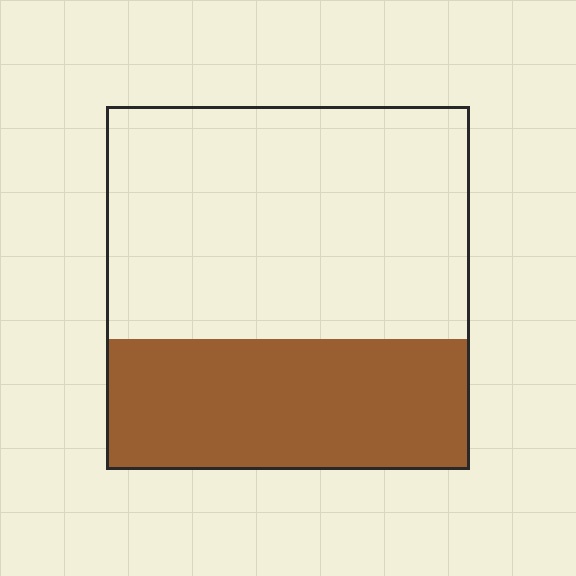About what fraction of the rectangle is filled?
About three eighths (3/8).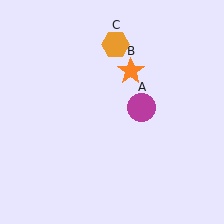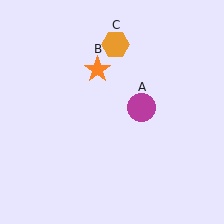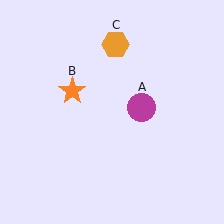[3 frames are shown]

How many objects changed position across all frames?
1 object changed position: orange star (object B).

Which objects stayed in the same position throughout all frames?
Magenta circle (object A) and orange hexagon (object C) remained stationary.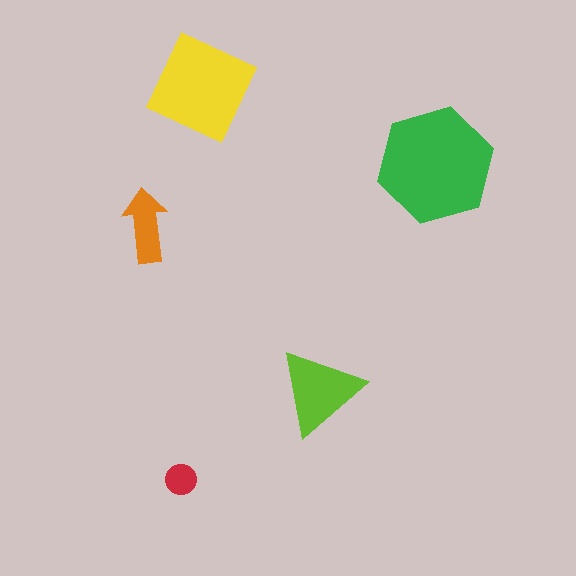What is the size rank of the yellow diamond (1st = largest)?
2nd.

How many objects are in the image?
There are 5 objects in the image.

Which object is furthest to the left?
The orange arrow is leftmost.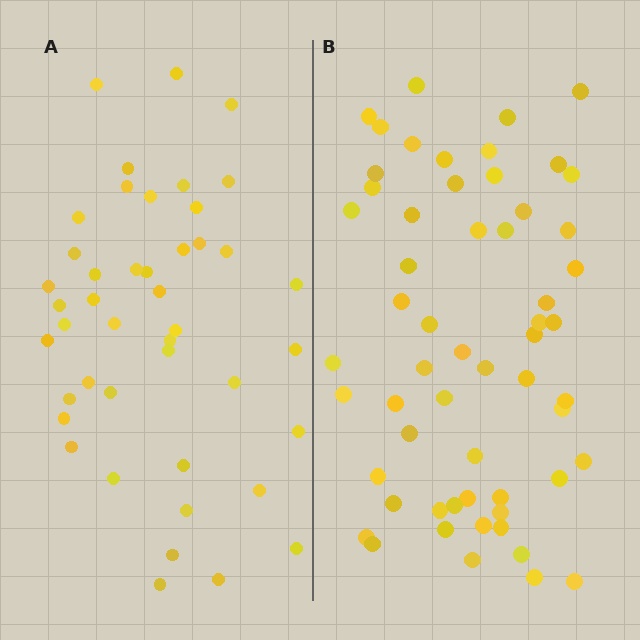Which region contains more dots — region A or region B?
Region B (the right region) has more dots.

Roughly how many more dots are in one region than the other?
Region B has approximately 15 more dots than region A.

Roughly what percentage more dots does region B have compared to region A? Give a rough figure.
About 30% more.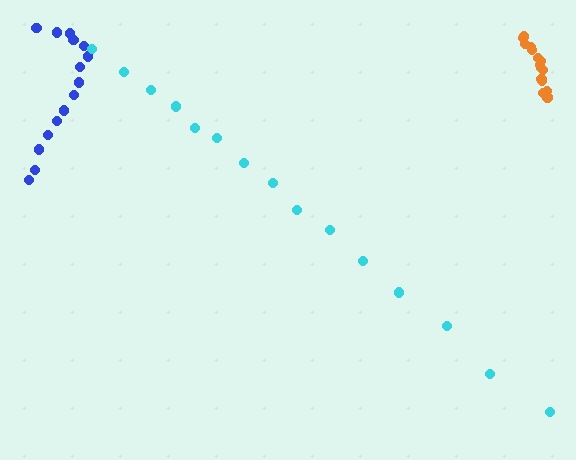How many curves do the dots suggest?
There are 3 distinct paths.